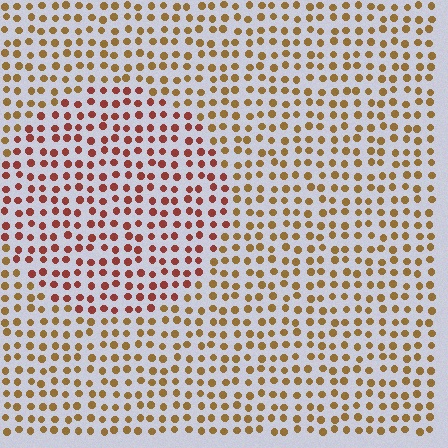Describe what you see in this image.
The image is filled with small brown elements in a uniform arrangement. A circle-shaped region is visible where the elements are tinted to a slightly different hue, forming a subtle color boundary.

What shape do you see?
I see a circle.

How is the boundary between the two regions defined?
The boundary is defined purely by a slight shift in hue (about 35 degrees). Spacing, size, and orientation are identical on both sides.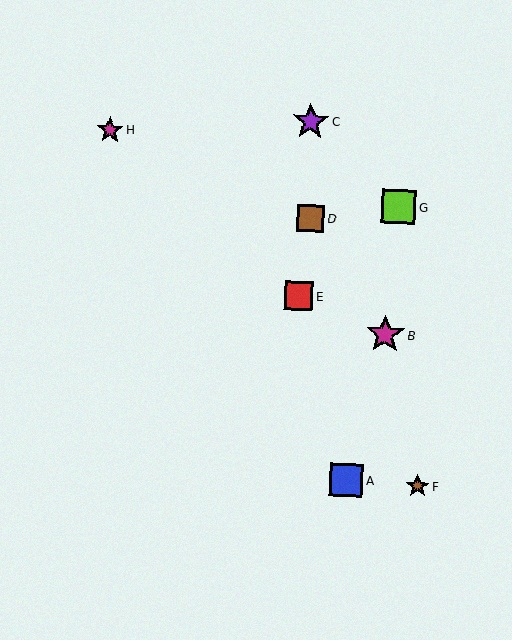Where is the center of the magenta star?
The center of the magenta star is at (385, 334).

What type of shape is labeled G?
Shape G is a lime square.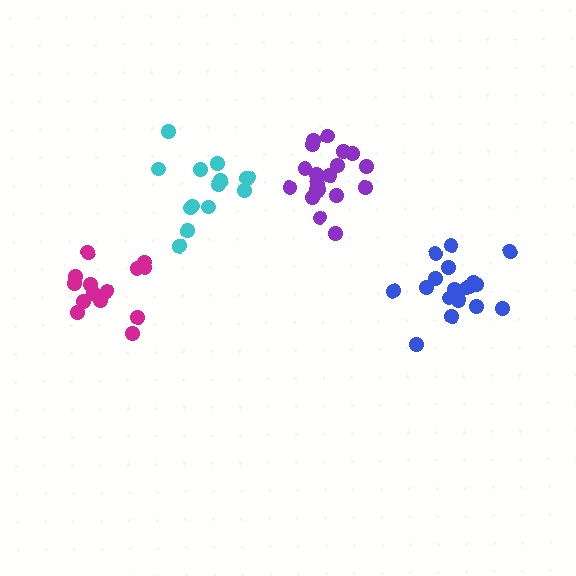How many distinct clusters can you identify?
There are 4 distinct clusters.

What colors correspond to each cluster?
The clusters are colored: cyan, blue, purple, magenta.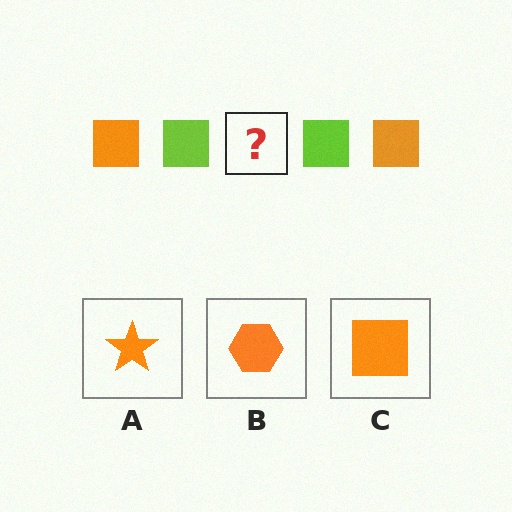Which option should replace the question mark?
Option C.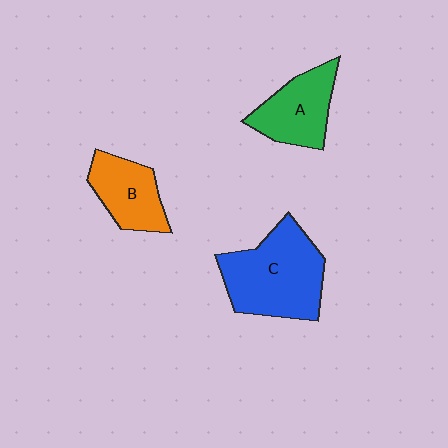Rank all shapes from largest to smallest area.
From largest to smallest: C (blue), A (green), B (orange).